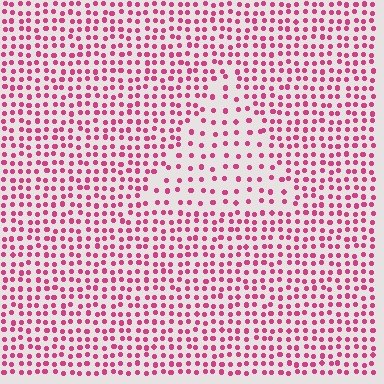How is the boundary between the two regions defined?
The boundary is defined by a change in element density (approximately 1.9x ratio). All elements are the same color, size, and shape.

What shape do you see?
I see a triangle.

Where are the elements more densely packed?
The elements are more densely packed outside the triangle boundary.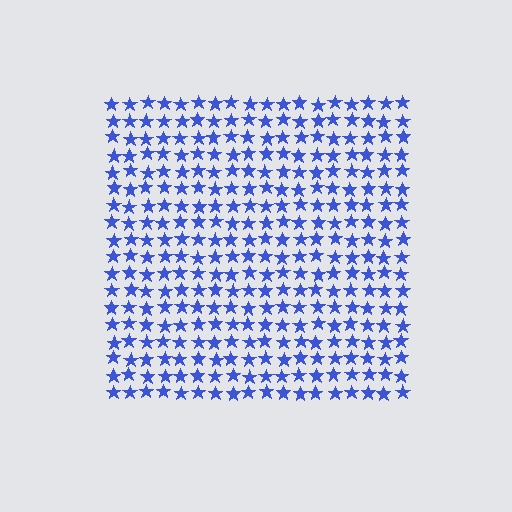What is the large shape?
The large shape is a square.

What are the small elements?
The small elements are stars.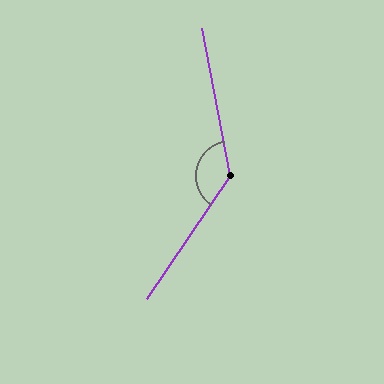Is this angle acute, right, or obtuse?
It is obtuse.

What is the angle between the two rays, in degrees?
Approximately 135 degrees.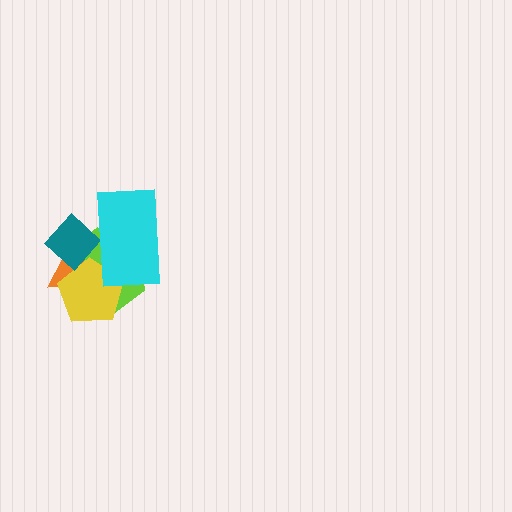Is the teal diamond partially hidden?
Yes, it is partially covered by another shape.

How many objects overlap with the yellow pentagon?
4 objects overlap with the yellow pentagon.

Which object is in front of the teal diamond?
The cyan rectangle is in front of the teal diamond.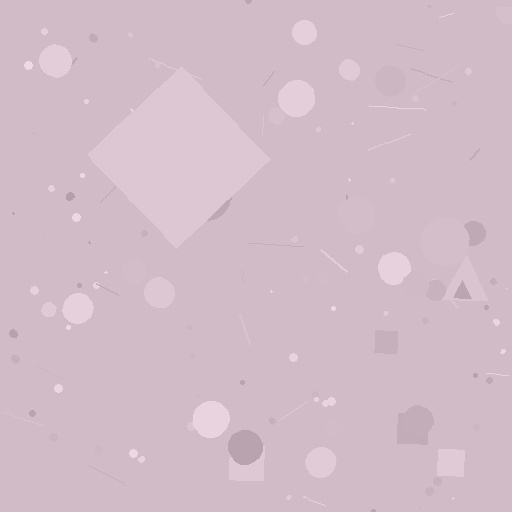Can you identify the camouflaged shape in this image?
The camouflaged shape is a diamond.